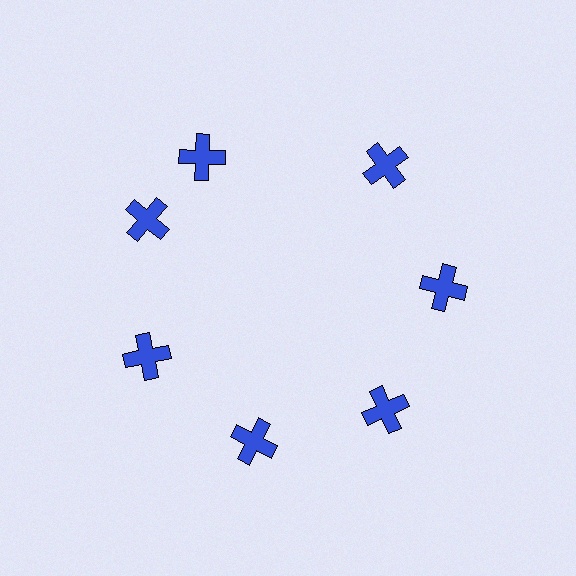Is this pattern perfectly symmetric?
No. The 7 blue crosses are arranged in a ring, but one element near the 12 o'clock position is rotated out of alignment along the ring, breaking the 7-fold rotational symmetry.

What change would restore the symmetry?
The symmetry would be restored by rotating it back into even spacing with its neighbors so that all 7 crosses sit at equal angles and equal distance from the center.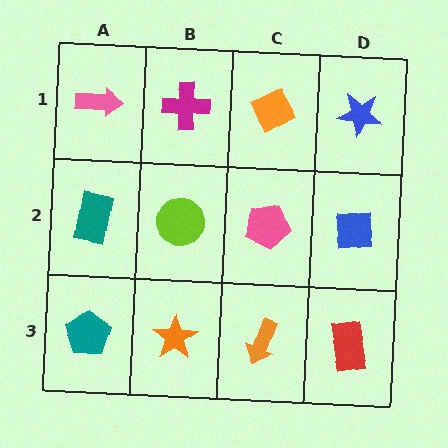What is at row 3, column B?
An orange star.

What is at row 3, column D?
A red rectangle.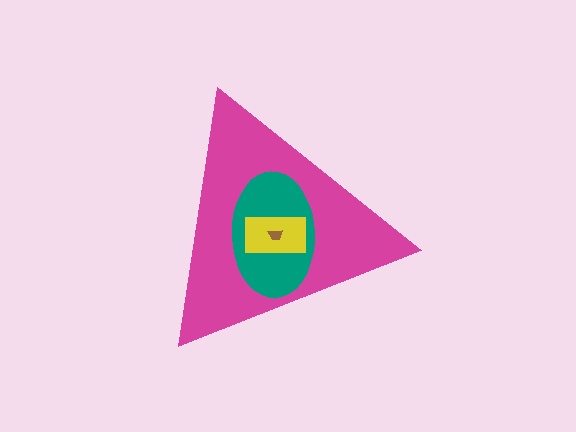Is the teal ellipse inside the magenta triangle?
Yes.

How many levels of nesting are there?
4.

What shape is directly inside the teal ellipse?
The yellow rectangle.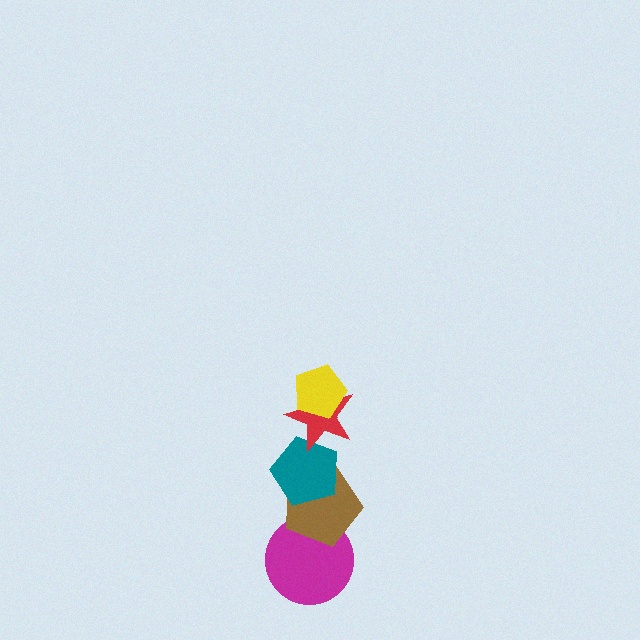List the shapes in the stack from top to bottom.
From top to bottom: the yellow pentagon, the red star, the teal pentagon, the brown pentagon, the magenta circle.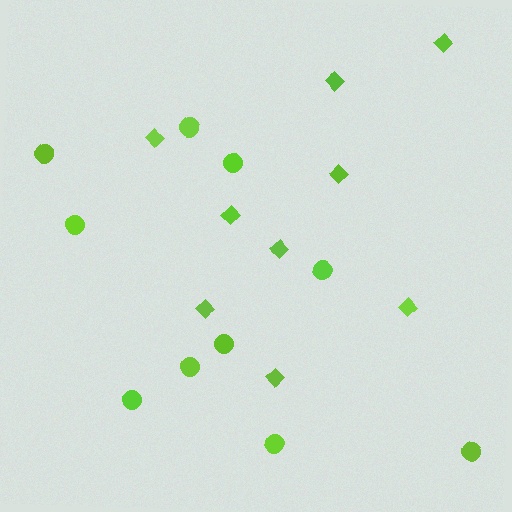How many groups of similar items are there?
There are 2 groups: one group of circles (10) and one group of diamonds (9).